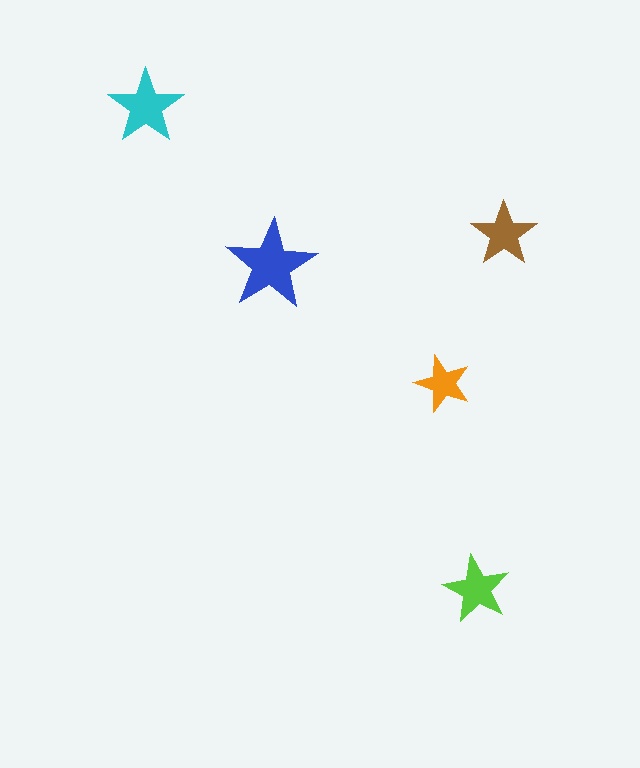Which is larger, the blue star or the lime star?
The blue one.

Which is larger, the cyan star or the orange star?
The cyan one.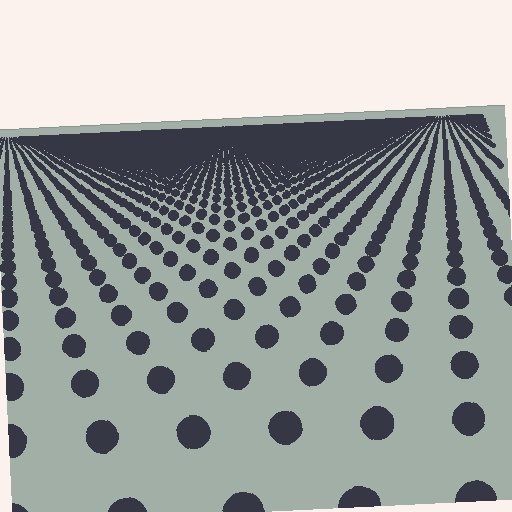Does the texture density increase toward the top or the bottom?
Density increases toward the top.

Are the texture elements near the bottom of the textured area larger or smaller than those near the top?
Larger. Near the bottom, elements are closer to the viewer and appear at a bigger on-screen size.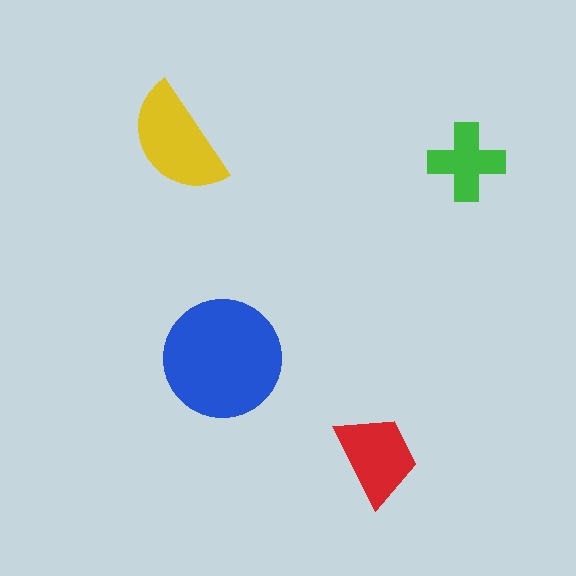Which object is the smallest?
The green cross.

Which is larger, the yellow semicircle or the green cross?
The yellow semicircle.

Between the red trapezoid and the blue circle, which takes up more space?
The blue circle.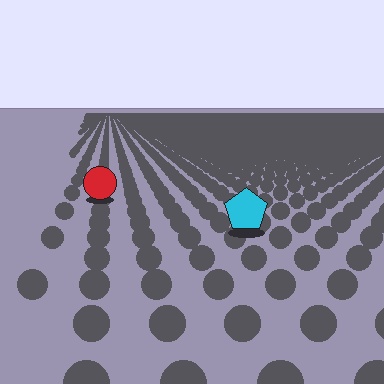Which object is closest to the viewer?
The cyan pentagon is closest. The texture marks near it are larger and more spread out.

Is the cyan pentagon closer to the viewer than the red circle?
Yes. The cyan pentagon is closer — you can tell from the texture gradient: the ground texture is coarser near it.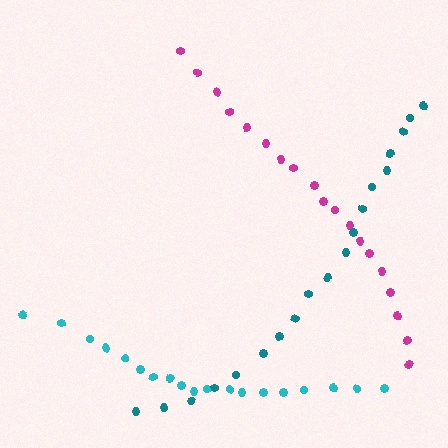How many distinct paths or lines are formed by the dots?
There are 3 distinct paths.